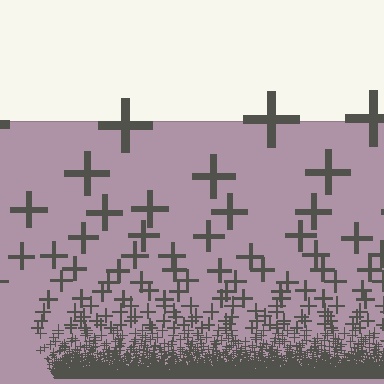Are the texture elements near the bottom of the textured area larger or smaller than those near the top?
Smaller. The gradient is inverted — elements near the bottom are smaller and denser.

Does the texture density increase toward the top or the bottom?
Density increases toward the bottom.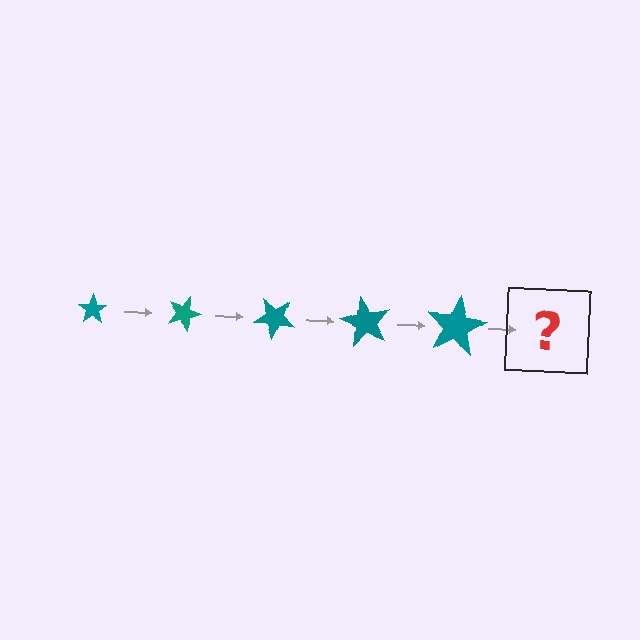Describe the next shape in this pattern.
It should be a star, larger than the previous one and rotated 100 degrees from the start.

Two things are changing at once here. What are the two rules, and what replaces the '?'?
The two rules are that the star grows larger each step and it rotates 20 degrees each step. The '?' should be a star, larger than the previous one and rotated 100 degrees from the start.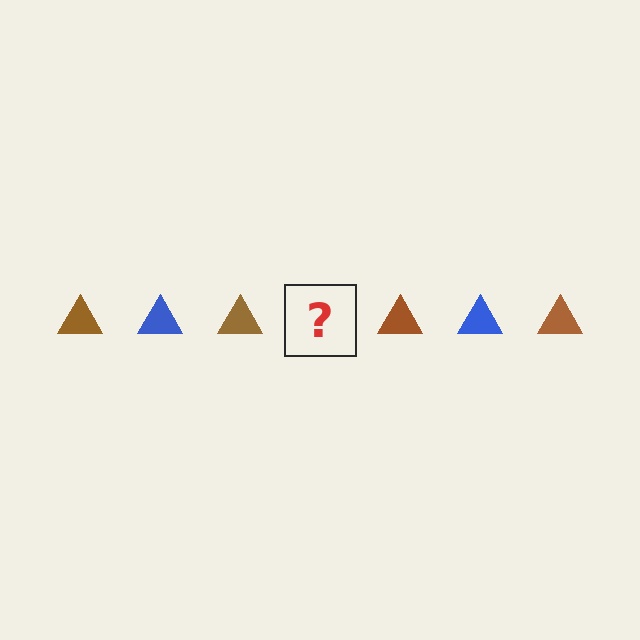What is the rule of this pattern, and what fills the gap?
The rule is that the pattern cycles through brown, blue triangles. The gap should be filled with a blue triangle.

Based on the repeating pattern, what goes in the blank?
The blank should be a blue triangle.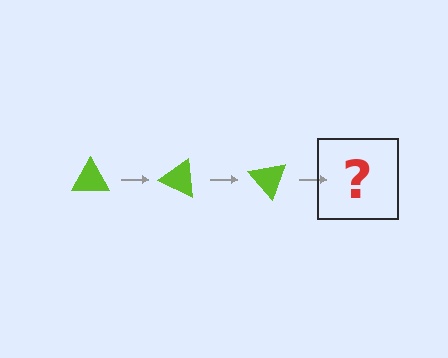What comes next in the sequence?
The next element should be a lime triangle rotated 75 degrees.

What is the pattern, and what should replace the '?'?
The pattern is that the triangle rotates 25 degrees each step. The '?' should be a lime triangle rotated 75 degrees.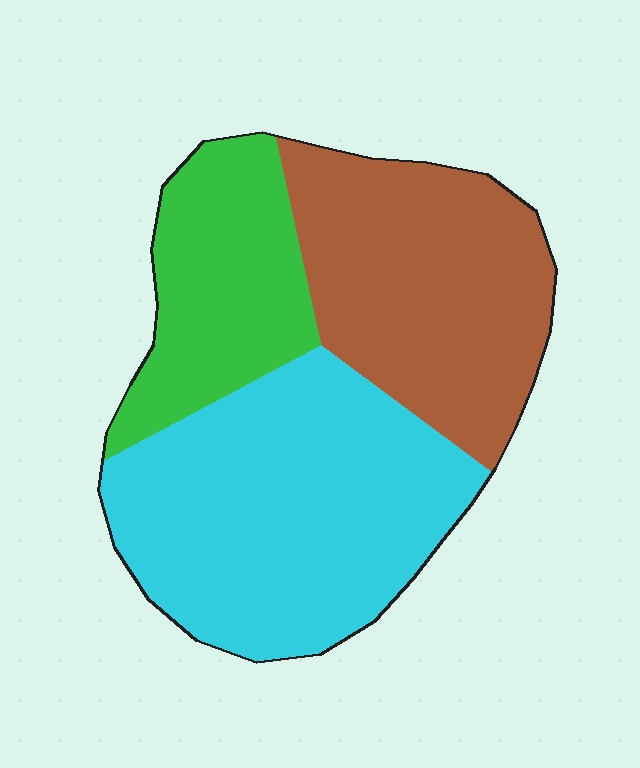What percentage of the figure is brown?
Brown takes up between a third and a half of the figure.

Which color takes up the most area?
Cyan, at roughly 45%.